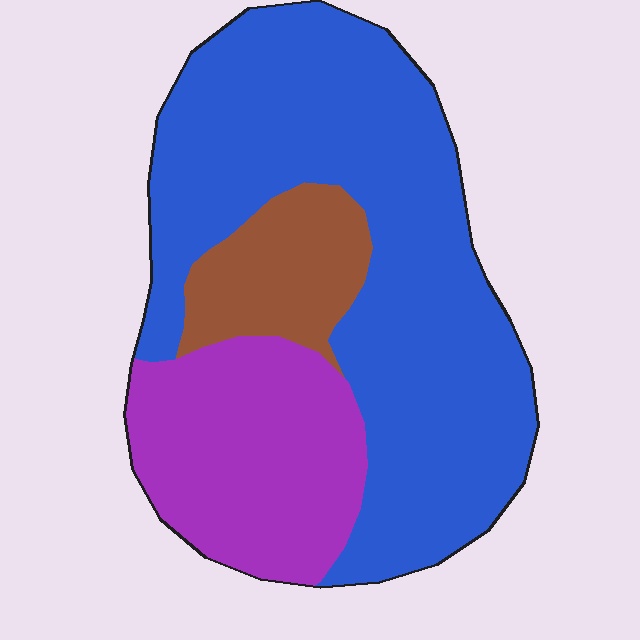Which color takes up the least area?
Brown, at roughly 15%.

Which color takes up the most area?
Blue, at roughly 60%.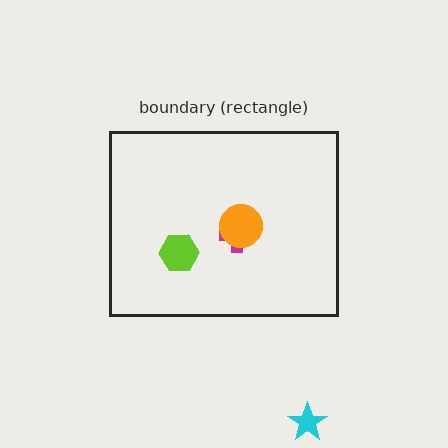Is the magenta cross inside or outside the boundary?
Inside.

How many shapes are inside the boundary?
3 inside, 1 outside.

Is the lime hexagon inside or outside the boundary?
Inside.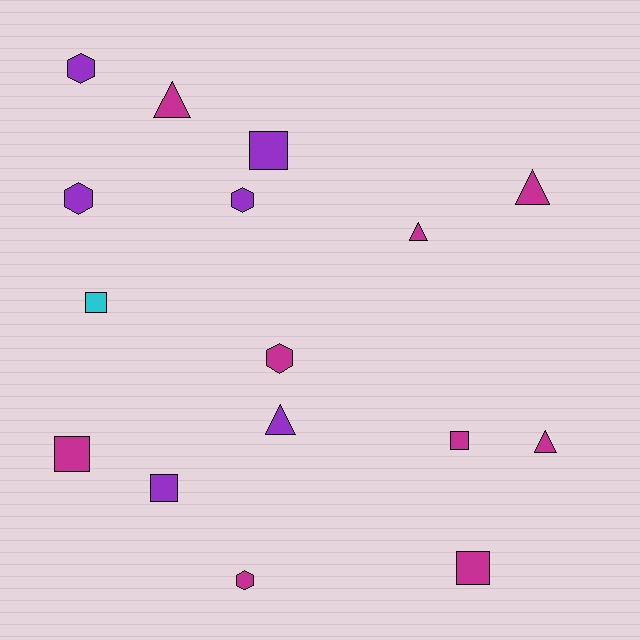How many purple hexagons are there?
There are 3 purple hexagons.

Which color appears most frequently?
Magenta, with 9 objects.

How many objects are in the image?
There are 16 objects.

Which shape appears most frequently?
Square, with 6 objects.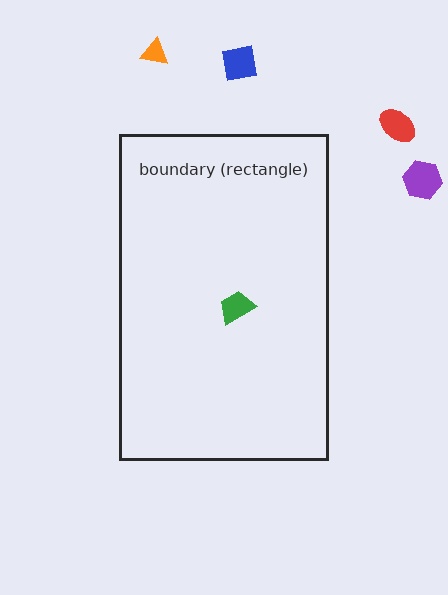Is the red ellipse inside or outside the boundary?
Outside.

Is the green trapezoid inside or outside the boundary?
Inside.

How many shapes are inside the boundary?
1 inside, 4 outside.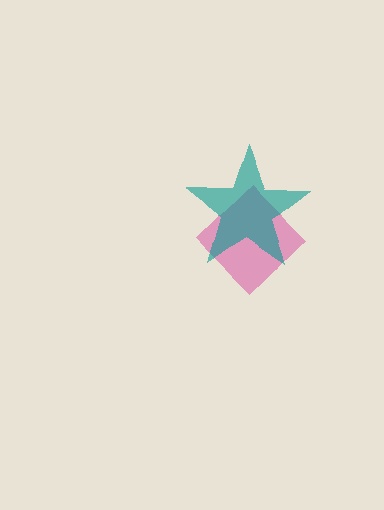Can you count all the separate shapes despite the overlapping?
Yes, there are 2 separate shapes.